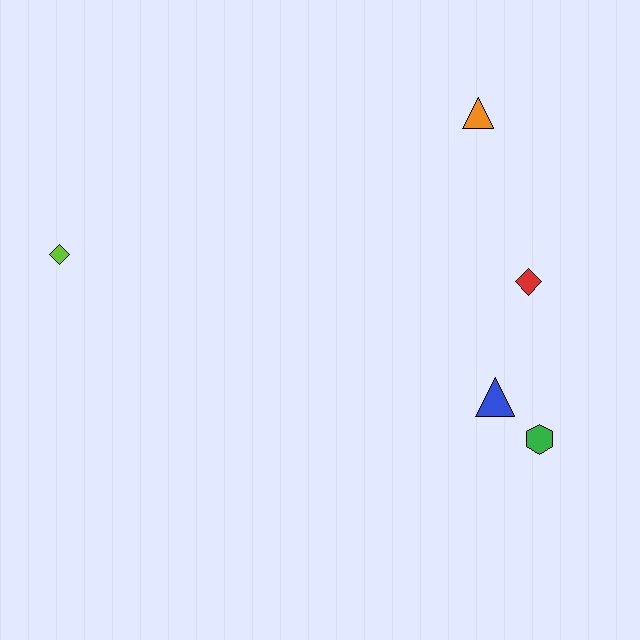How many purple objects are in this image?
There are no purple objects.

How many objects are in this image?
There are 5 objects.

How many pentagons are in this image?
There are no pentagons.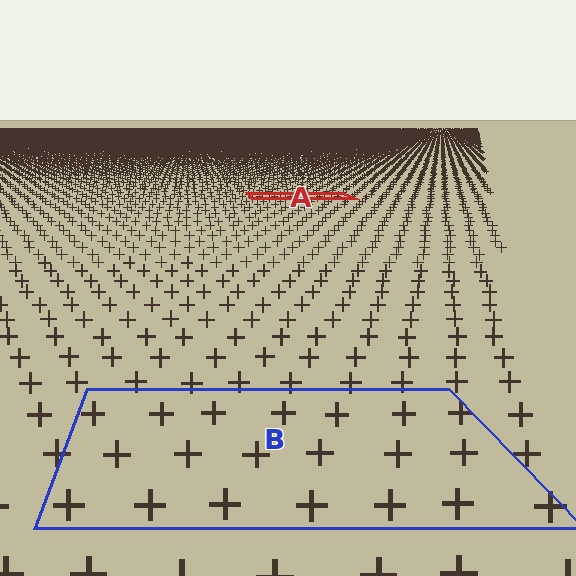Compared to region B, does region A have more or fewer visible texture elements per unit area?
Region A has more texture elements per unit area — they are packed more densely because it is farther away.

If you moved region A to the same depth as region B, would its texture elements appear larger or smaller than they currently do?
They would appear larger. At a closer depth, the same texture elements are projected at a bigger on-screen size.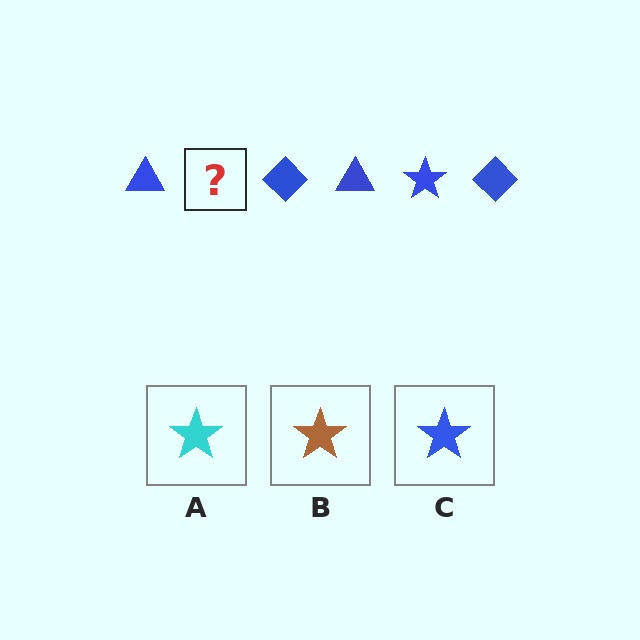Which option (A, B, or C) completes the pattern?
C.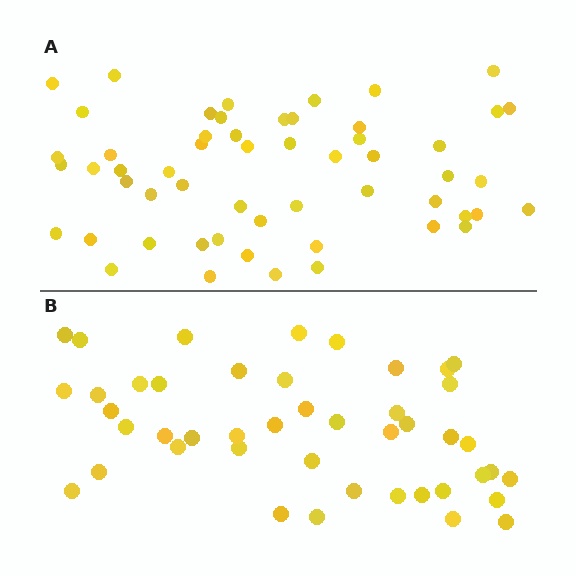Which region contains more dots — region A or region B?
Region A (the top region) has more dots.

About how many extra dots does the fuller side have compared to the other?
Region A has roughly 10 or so more dots than region B.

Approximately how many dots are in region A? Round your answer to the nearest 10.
About 60 dots. (The exact count is 55, which rounds to 60.)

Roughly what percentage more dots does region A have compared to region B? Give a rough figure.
About 20% more.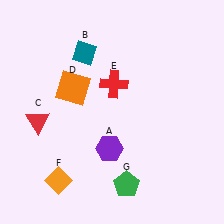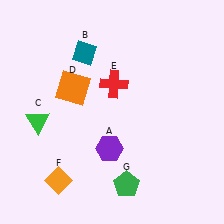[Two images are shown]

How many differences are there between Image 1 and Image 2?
There is 1 difference between the two images.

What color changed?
The triangle (C) changed from red in Image 1 to green in Image 2.